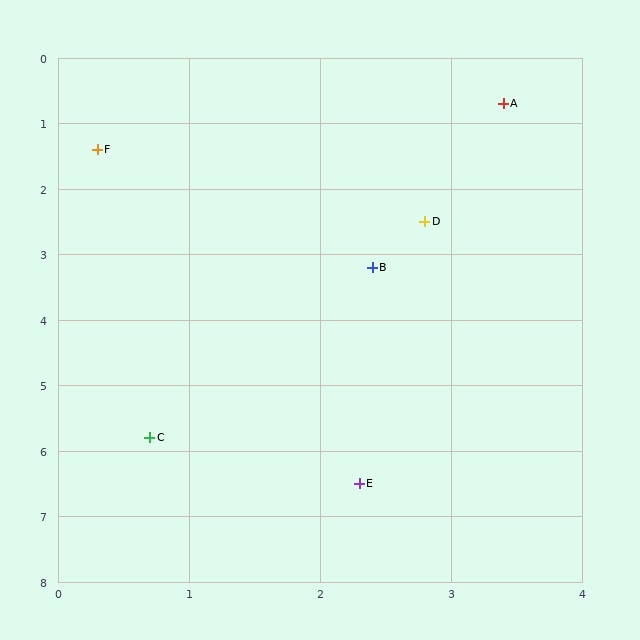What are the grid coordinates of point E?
Point E is at approximately (2.3, 6.5).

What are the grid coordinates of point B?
Point B is at approximately (2.4, 3.2).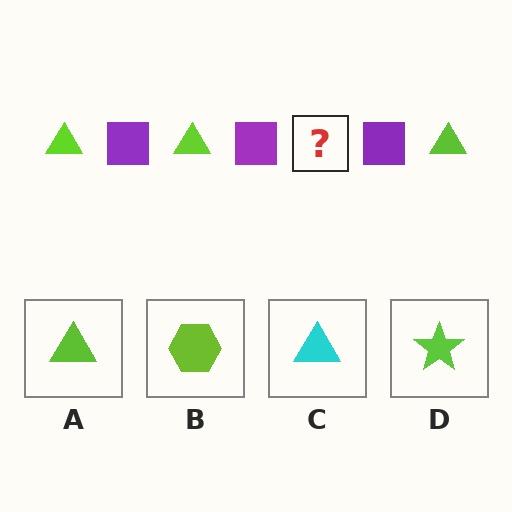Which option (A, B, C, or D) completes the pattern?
A.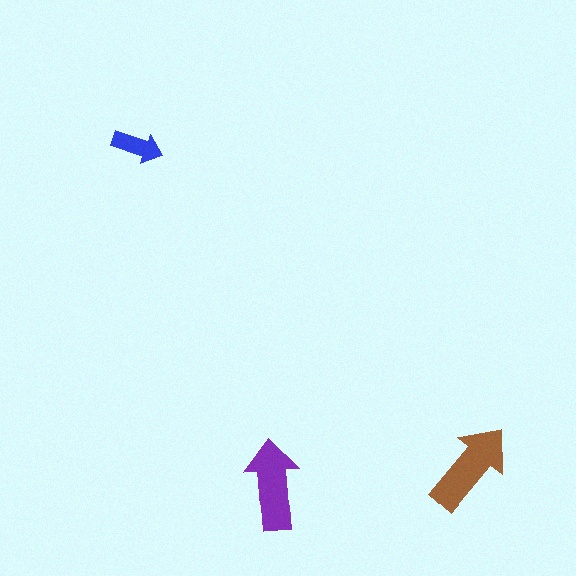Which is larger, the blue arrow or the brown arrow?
The brown one.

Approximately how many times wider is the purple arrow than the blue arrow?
About 2 times wider.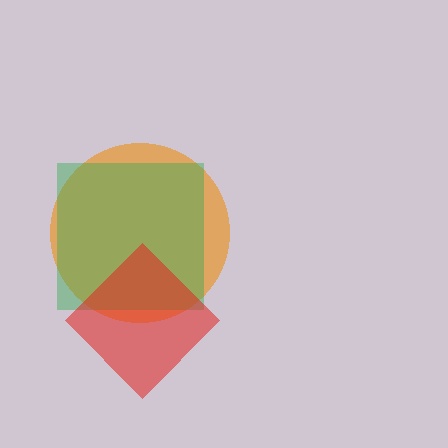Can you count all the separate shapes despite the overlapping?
Yes, there are 3 separate shapes.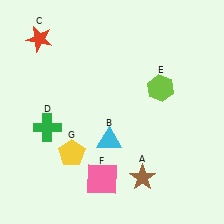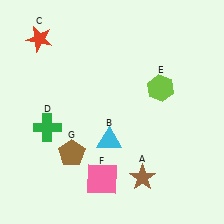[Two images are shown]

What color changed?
The pentagon (G) changed from yellow in Image 1 to brown in Image 2.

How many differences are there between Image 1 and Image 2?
There is 1 difference between the two images.